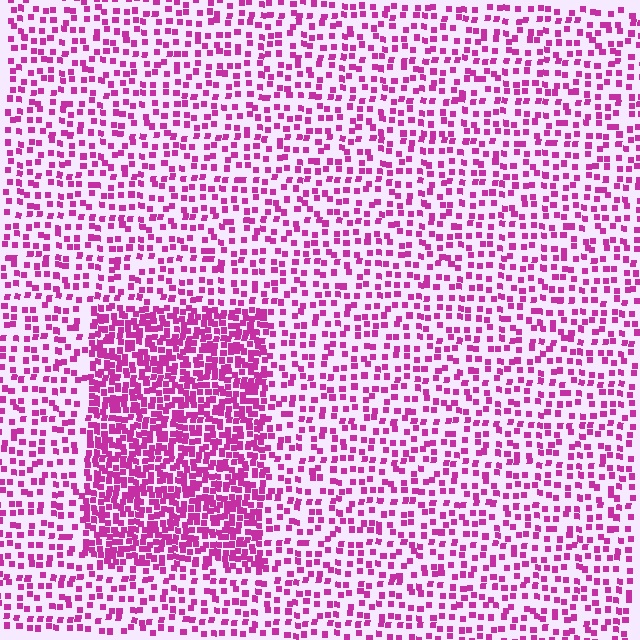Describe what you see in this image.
The image contains small magenta elements arranged at two different densities. A rectangle-shaped region is visible where the elements are more densely packed than the surrounding area.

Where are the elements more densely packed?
The elements are more densely packed inside the rectangle boundary.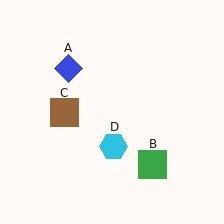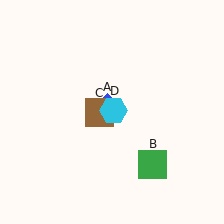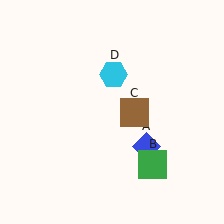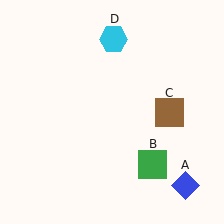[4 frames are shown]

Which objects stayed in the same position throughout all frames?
Green square (object B) remained stationary.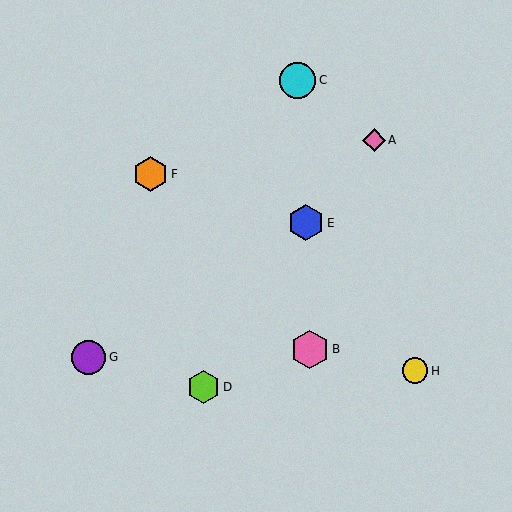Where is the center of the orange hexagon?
The center of the orange hexagon is at (150, 174).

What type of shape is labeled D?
Shape D is a lime hexagon.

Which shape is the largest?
The pink hexagon (labeled B) is the largest.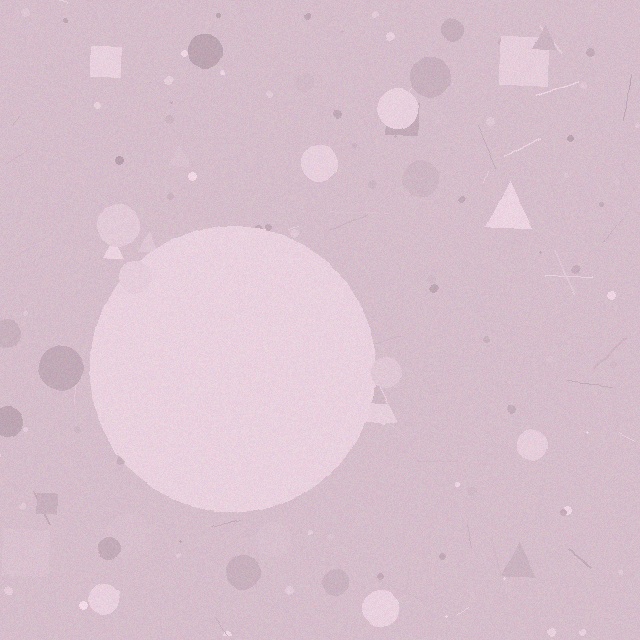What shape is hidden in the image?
A circle is hidden in the image.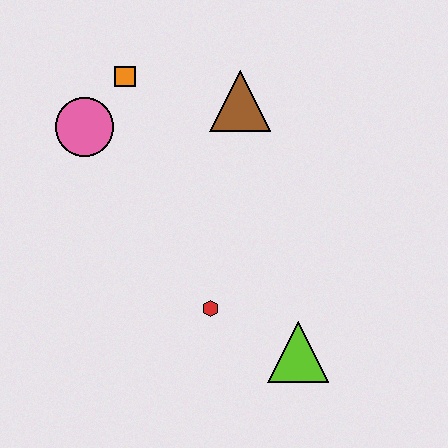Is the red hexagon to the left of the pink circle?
No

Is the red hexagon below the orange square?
Yes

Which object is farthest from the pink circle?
The lime triangle is farthest from the pink circle.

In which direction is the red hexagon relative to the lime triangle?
The red hexagon is to the left of the lime triangle.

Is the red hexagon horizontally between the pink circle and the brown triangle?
Yes